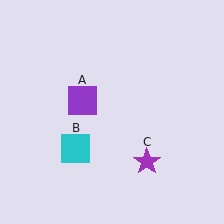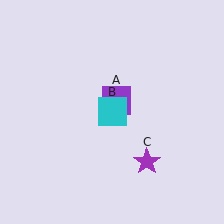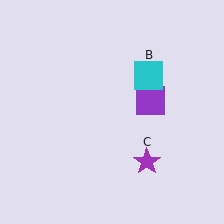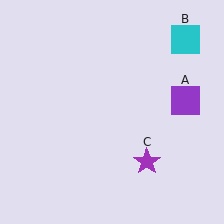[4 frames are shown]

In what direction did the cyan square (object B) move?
The cyan square (object B) moved up and to the right.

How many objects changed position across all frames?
2 objects changed position: purple square (object A), cyan square (object B).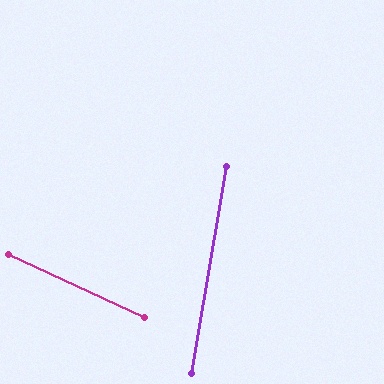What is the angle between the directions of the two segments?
Approximately 75 degrees.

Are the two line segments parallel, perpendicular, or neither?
Neither parallel nor perpendicular — they differ by about 75°.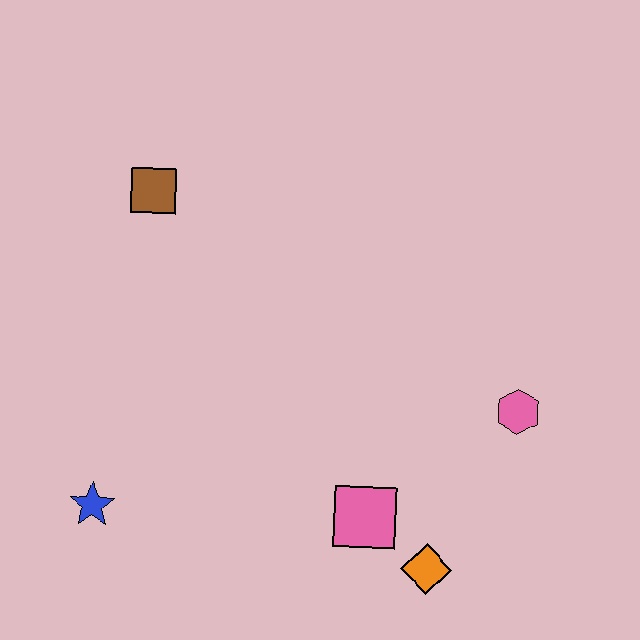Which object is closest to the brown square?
The blue star is closest to the brown square.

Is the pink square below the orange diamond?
No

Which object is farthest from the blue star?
The pink hexagon is farthest from the blue star.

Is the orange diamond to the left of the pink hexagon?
Yes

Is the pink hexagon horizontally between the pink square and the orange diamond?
No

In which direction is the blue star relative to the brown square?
The blue star is below the brown square.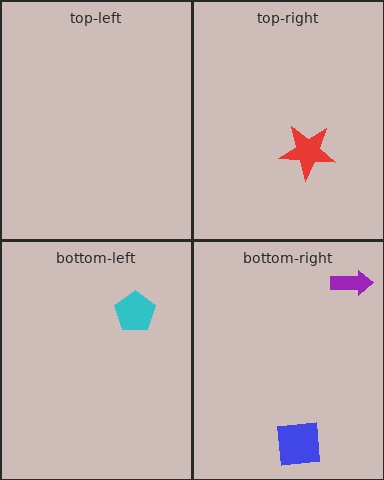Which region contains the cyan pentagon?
The bottom-left region.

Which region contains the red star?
The top-right region.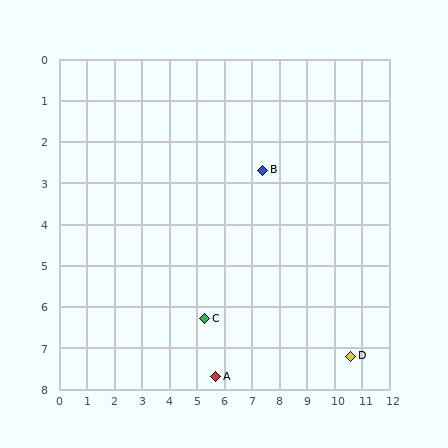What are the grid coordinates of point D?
Point D is at approximately (10.6, 7.2).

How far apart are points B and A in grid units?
Points B and A are about 5.3 grid units apart.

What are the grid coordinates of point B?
Point B is at approximately (7.4, 2.7).